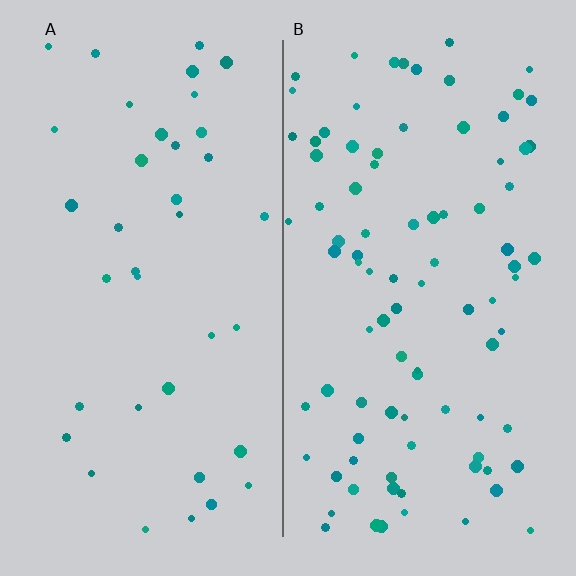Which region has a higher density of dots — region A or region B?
B (the right).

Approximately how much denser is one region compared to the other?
Approximately 2.4× — region B over region A.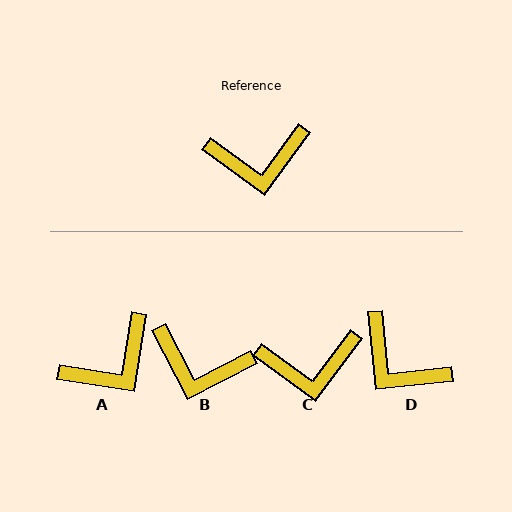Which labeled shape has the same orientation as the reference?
C.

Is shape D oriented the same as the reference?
No, it is off by about 48 degrees.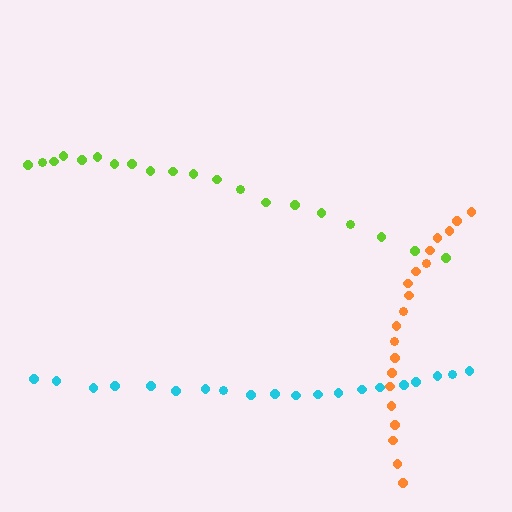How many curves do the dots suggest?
There are 3 distinct paths.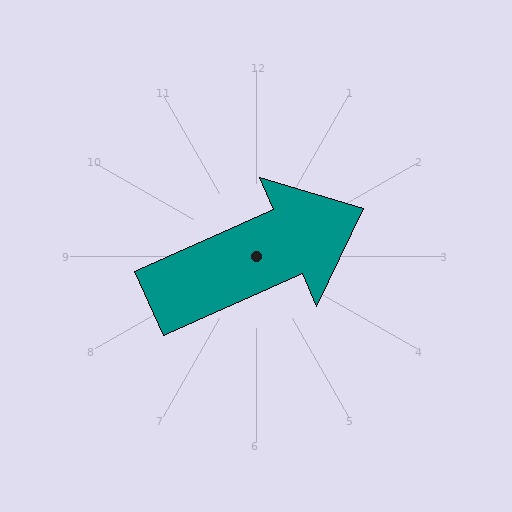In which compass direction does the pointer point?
Northeast.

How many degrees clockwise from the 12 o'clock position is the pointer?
Approximately 66 degrees.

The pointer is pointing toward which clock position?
Roughly 2 o'clock.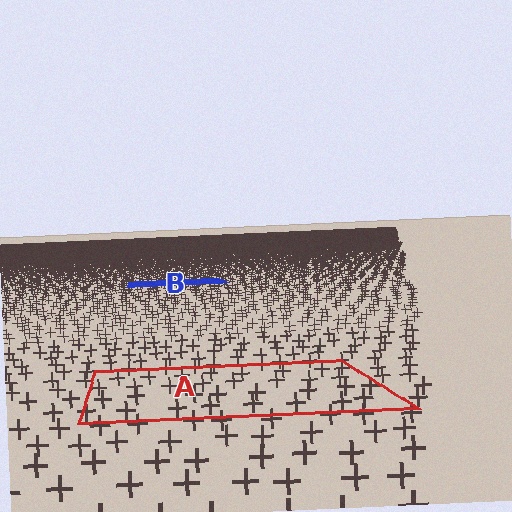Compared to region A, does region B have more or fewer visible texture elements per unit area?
Region B has more texture elements per unit area — they are packed more densely because it is farther away.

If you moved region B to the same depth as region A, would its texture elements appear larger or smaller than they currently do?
They would appear larger. At a closer depth, the same texture elements are projected at a bigger on-screen size.